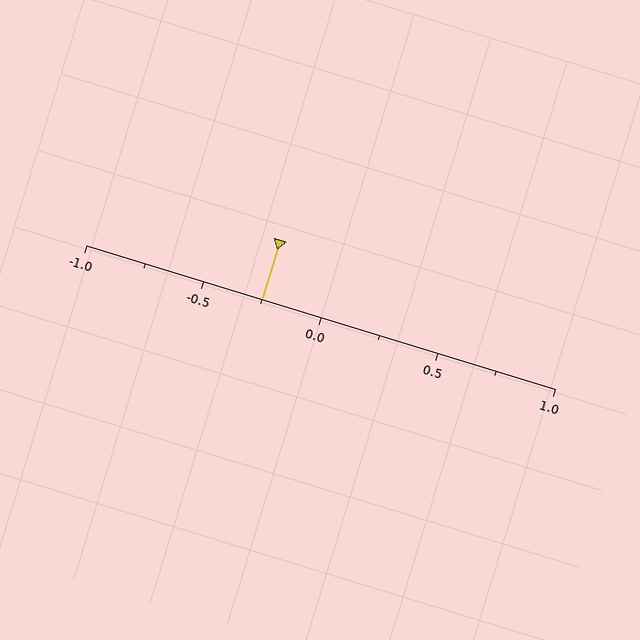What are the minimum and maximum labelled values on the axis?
The axis runs from -1.0 to 1.0.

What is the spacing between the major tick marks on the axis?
The major ticks are spaced 0.5 apart.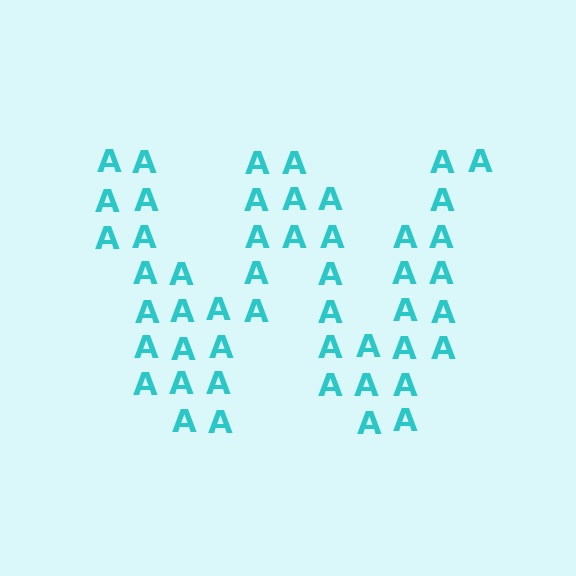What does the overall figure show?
The overall figure shows the letter W.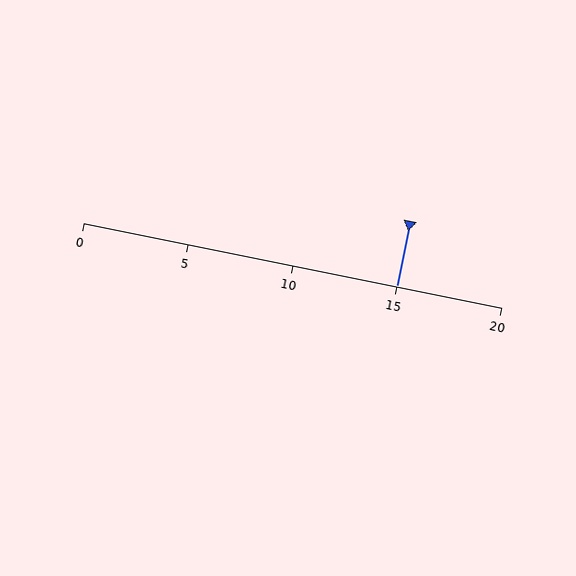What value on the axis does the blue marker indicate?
The marker indicates approximately 15.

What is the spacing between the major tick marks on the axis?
The major ticks are spaced 5 apart.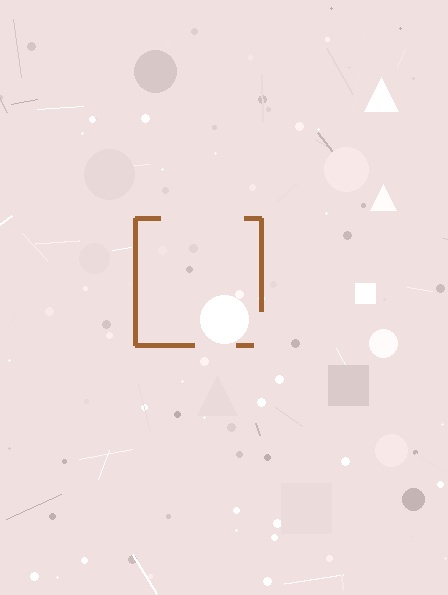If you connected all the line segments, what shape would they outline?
They would outline a square.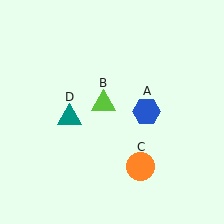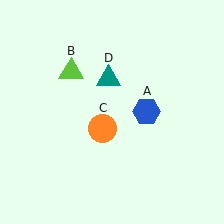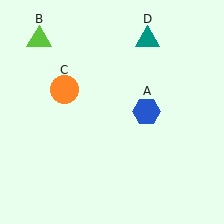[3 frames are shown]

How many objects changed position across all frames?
3 objects changed position: lime triangle (object B), orange circle (object C), teal triangle (object D).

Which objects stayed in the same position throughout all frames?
Blue hexagon (object A) remained stationary.